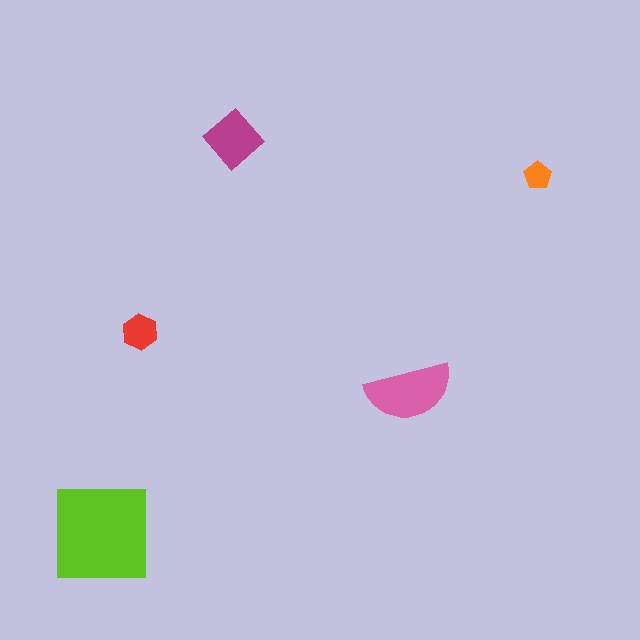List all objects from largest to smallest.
The lime square, the pink semicircle, the magenta diamond, the red hexagon, the orange pentagon.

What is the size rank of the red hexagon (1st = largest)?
4th.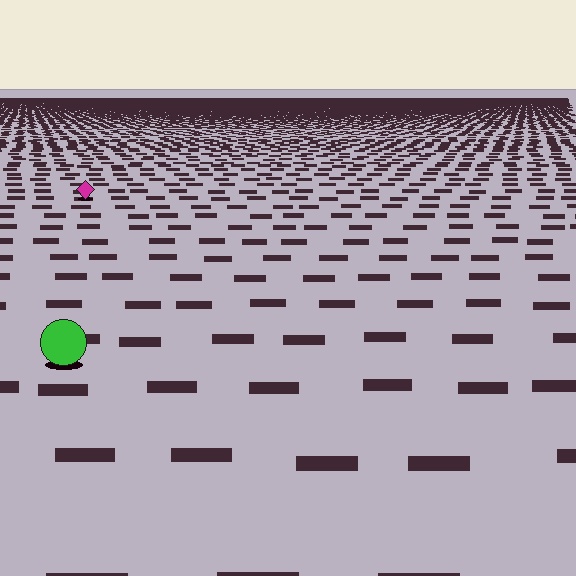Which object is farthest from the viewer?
The magenta diamond is farthest from the viewer. It appears smaller and the ground texture around it is denser.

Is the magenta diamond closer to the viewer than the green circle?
No. The green circle is closer — you can tell from the texture gradient: the ground texture is coarser near it.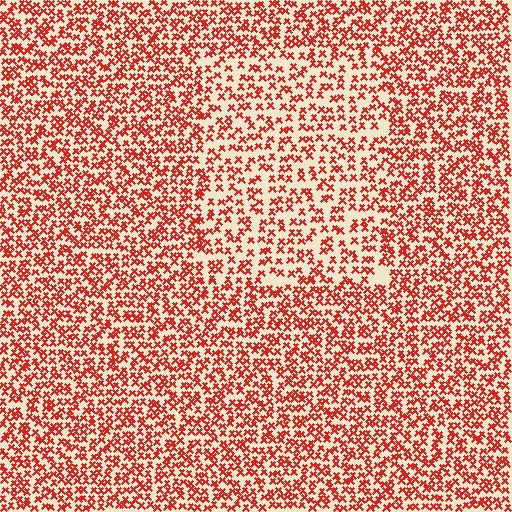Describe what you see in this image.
The image contains small red elements arranged at two different densities. A rectangle-shaped region is visible where the elements are less densely packed than the surrounding area.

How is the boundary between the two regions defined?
The boundary is defined by a change in element density (approximately 1.6x ratio). All elements are the same color, size, and shape.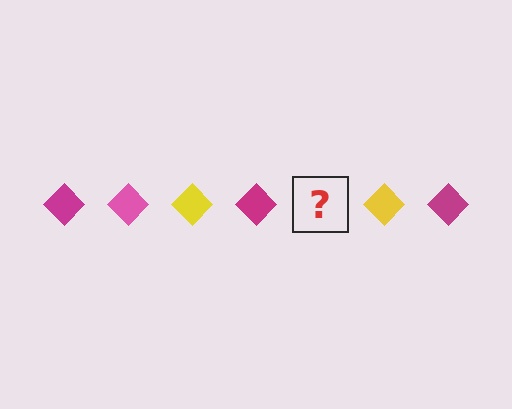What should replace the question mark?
The question mark should be replaced with a pink diamond.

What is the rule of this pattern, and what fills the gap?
The rule is that the pattern cycles through magenta, pink, yellow diamonds. The gap should be filled with a pink diamond.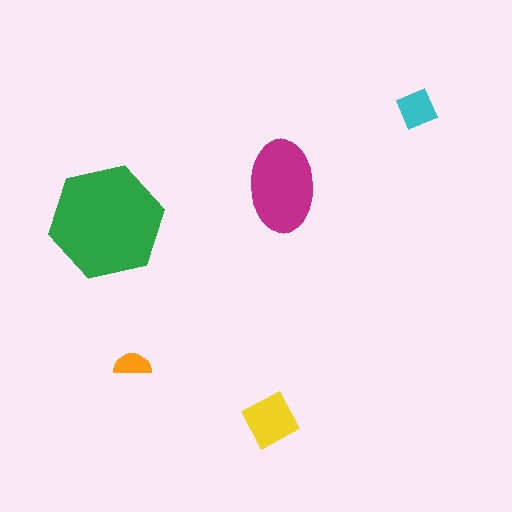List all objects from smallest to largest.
The orange semicircle, the cyan diamond, the yellow square, the magenta ellipse, the green hexagon.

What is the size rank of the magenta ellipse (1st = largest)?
2nd.